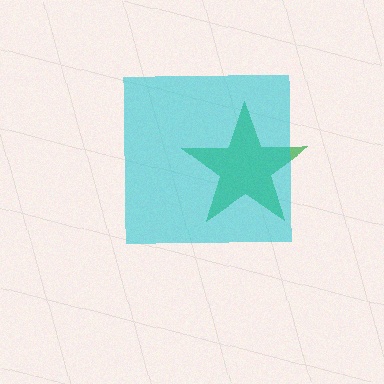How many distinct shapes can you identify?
There are 2 distinct shapes: a green star, a cyan square.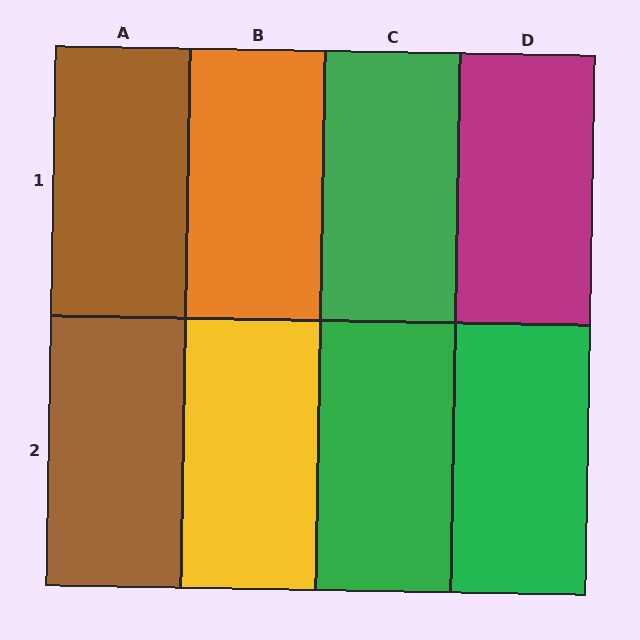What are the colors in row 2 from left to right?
Brown, yellow, green, green.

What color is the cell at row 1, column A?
Brown.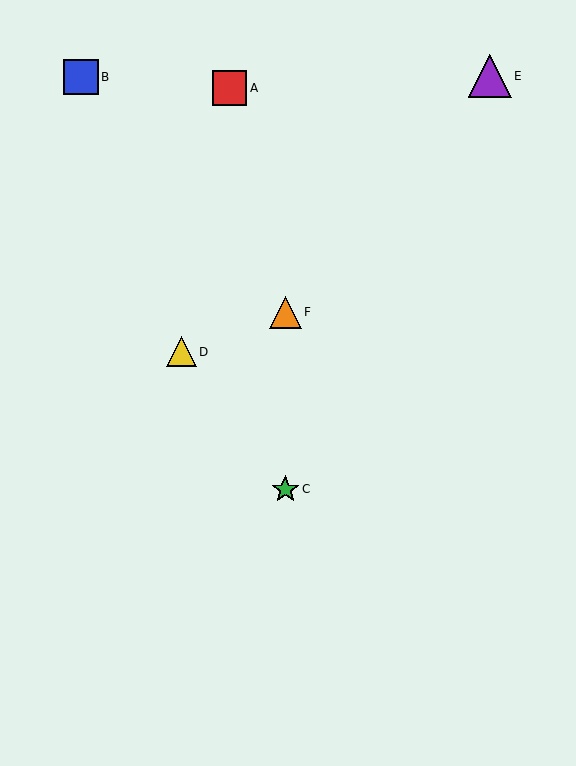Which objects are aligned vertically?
Objects C, F are aligned vertically.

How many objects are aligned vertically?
2 objects (C, F) are aligned vertically.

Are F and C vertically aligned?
Yes, both are at x≈285.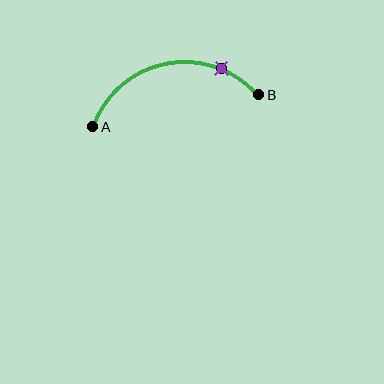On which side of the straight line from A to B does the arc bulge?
The arc bulges above the straight line connecting A and B.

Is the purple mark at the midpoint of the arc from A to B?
No. The purple mark lies on the arc but is closer to endpoint B. The arc midpoint would be at the point on the curve equidistant along the arc from both A and B.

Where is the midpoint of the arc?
The arc midpoint is the point on the curve farthest from the straight line joining A and B. It sits above that line.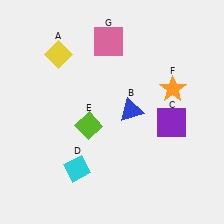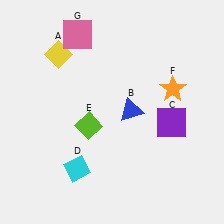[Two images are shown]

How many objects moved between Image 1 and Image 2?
1 object moved between the two images.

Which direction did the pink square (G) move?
The pink square (G) moved left.